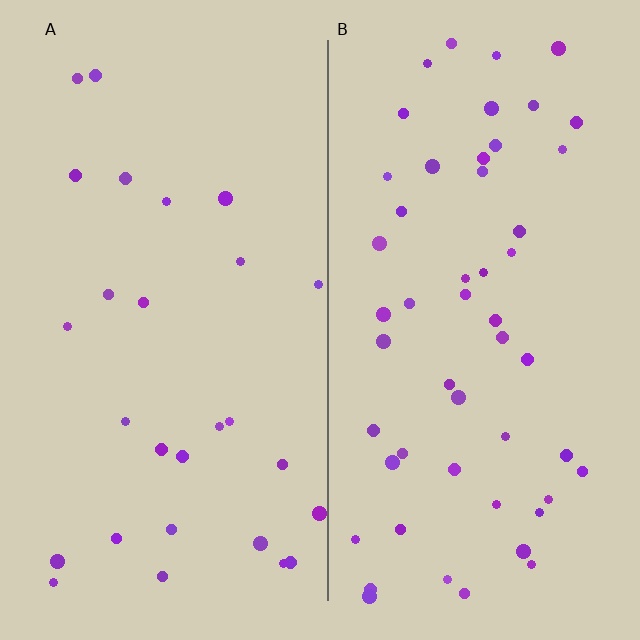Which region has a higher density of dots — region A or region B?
B (the right).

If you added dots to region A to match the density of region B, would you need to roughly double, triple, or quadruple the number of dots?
Approximately double.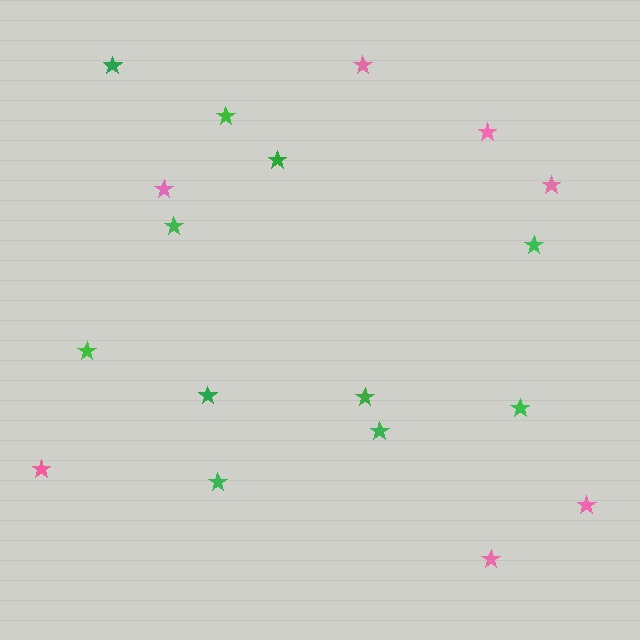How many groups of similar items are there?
There are 2 groups: one group of green stars (11) and one group of pink stars (7).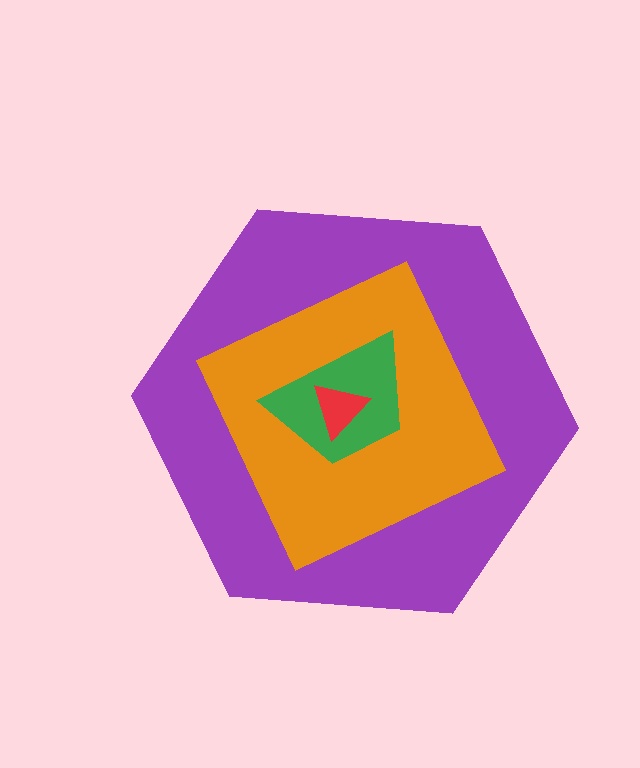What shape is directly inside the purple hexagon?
The orange square.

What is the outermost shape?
The purple hexagon.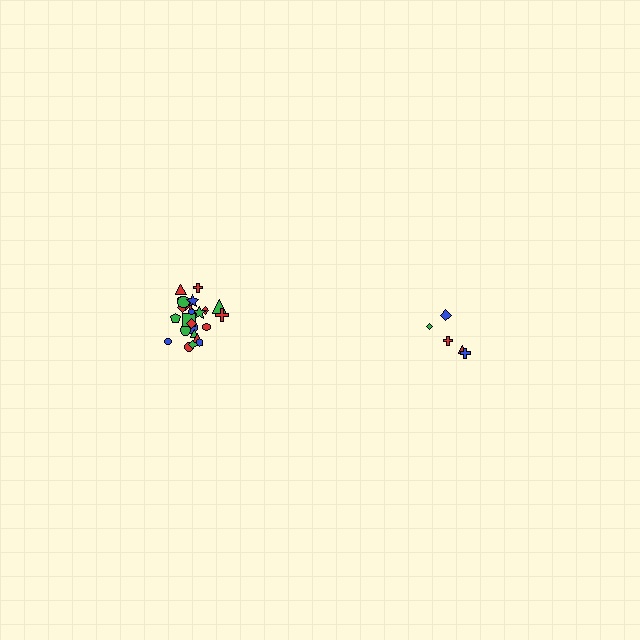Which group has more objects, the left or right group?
The left group.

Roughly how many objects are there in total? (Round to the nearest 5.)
Roughly 30 objects in total.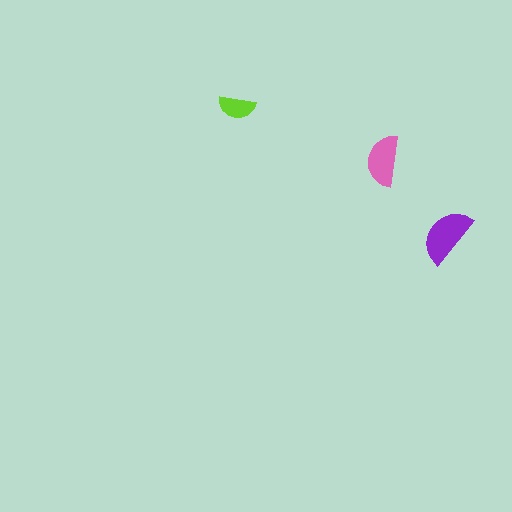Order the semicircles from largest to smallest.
the purple one, the pink one, the lime one.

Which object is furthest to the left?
The lime semicircle is leftmost.